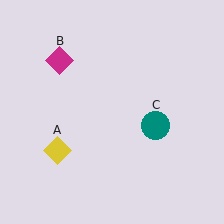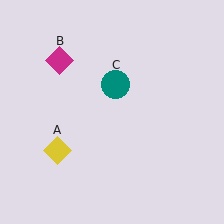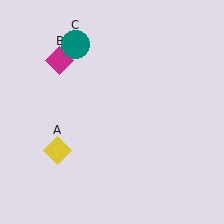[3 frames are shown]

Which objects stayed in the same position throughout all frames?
Yellow diamond (object A) and magenta diamond (object B) remained stationary.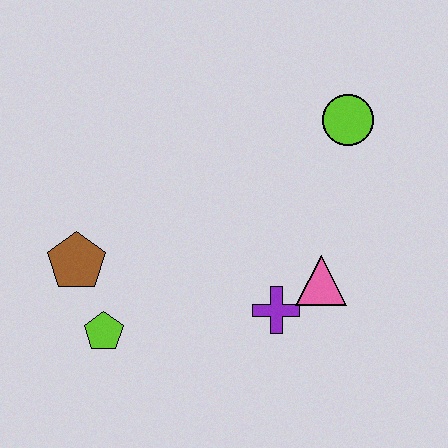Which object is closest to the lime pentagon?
The brown pentagon is closest to the lime pentagon.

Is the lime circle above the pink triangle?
Yes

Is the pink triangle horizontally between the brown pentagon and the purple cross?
No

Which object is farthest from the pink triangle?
The brown pentagon is farthest from the pink triangle.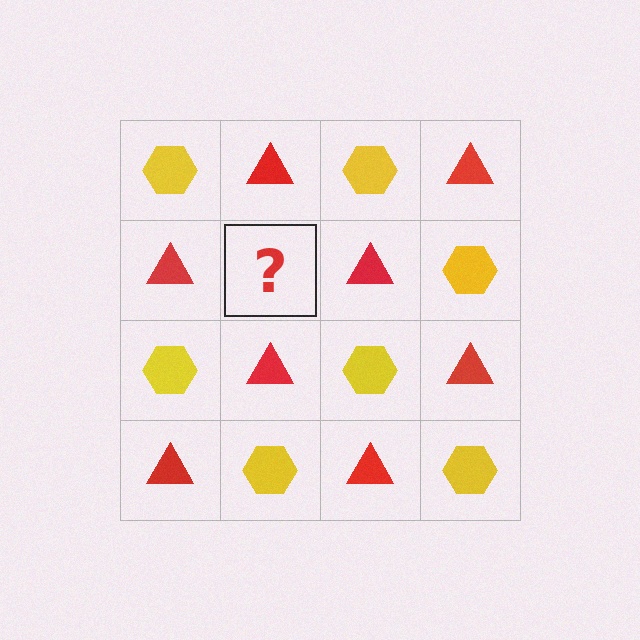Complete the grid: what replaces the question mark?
The question mark should be replaced with a yellow hexagon.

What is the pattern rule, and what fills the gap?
The rule is that it alternates yellow hexagon and red triangle in a checkerboard pattern. The gap should be filled with a yellow hexagon.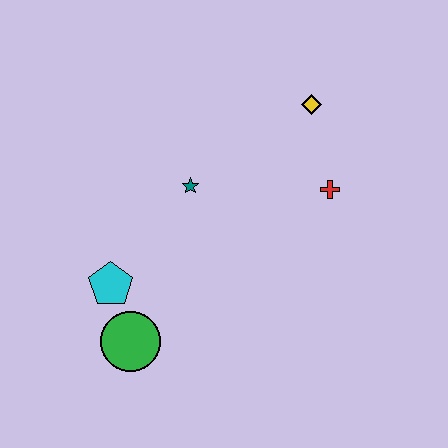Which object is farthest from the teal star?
The green circle is farthest from the teal star.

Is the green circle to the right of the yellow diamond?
No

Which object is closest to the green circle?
The cyan pentagon is closest to the green circle.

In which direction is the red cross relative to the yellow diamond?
The red cross is below the yellow diamond.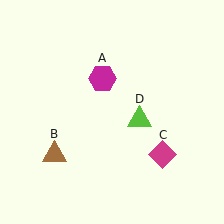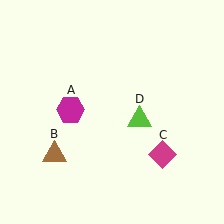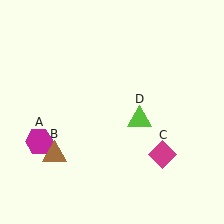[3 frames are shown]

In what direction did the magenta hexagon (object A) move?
The magenta hexagon (object A) moved down and to the left.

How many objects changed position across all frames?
1 object changed position: magenta hexagon (object A).